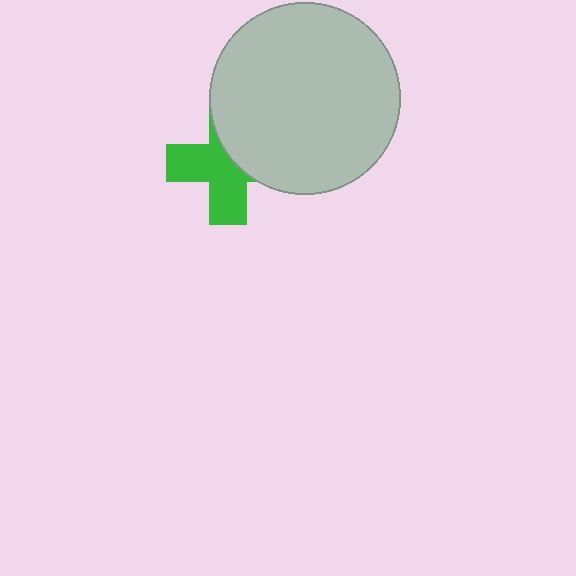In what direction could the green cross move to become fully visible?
The green cross could move toward the lower-left. That would shift it out from behind the light gray circle entirely.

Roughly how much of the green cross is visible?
About half of it is visible (roughly 55%).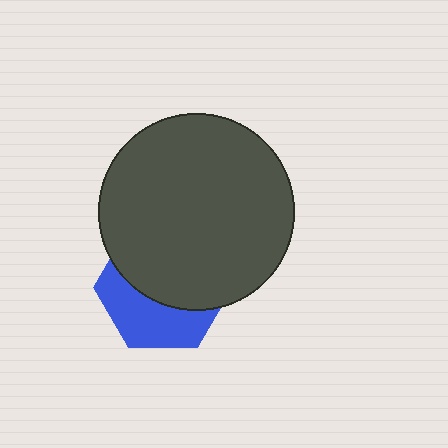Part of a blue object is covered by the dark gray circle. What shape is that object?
It is a hexagon.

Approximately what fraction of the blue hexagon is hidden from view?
Roughly 59% of the blue hexagon is hidden behind the dark gray circle.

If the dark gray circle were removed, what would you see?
You would see the complete blue hexagon.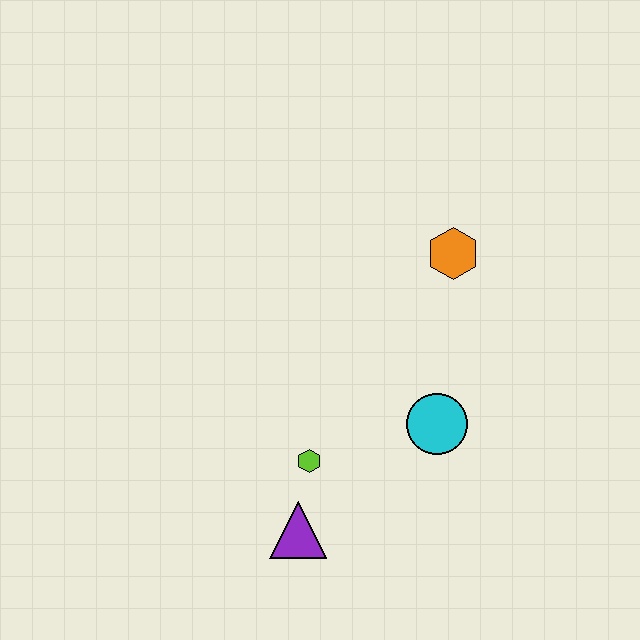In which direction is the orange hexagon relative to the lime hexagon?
The orange hexagon is above the lime hexagon.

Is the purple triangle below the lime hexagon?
Yes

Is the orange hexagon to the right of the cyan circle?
Yes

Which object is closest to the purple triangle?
The lime hexagon is closest to the purple triangle.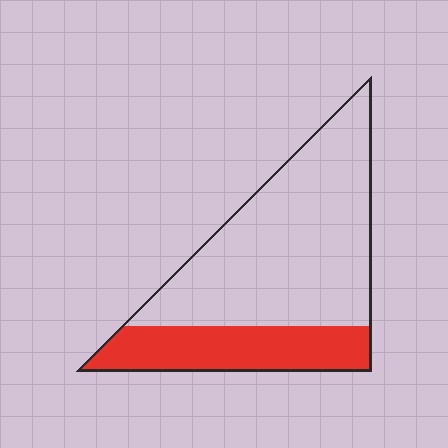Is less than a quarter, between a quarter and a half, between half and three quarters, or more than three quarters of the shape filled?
Between a quarter and a half.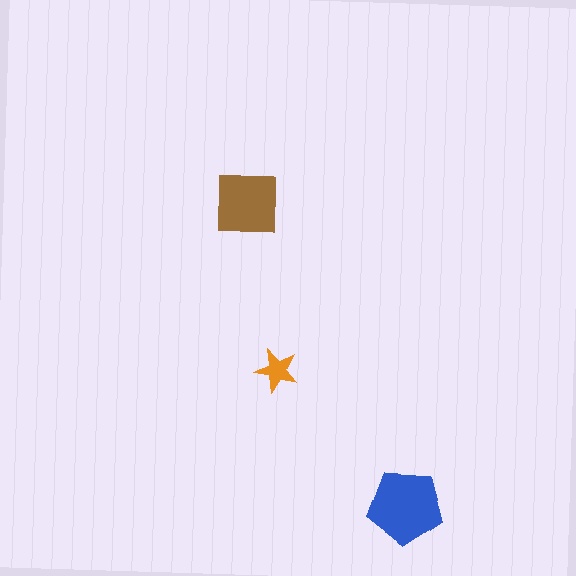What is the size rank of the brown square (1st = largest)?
2nd.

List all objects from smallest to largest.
The orange star, the brown square, the blue pentagon.